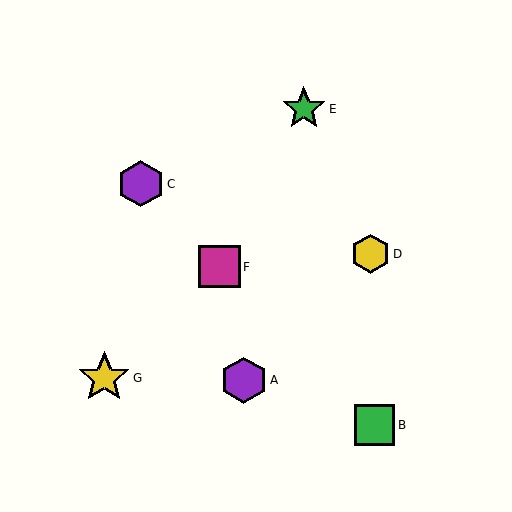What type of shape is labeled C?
Shape C is a purple hexagon.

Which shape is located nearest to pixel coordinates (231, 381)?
The purple hexagon (labeled A) at (244, 380) is nearest to that location.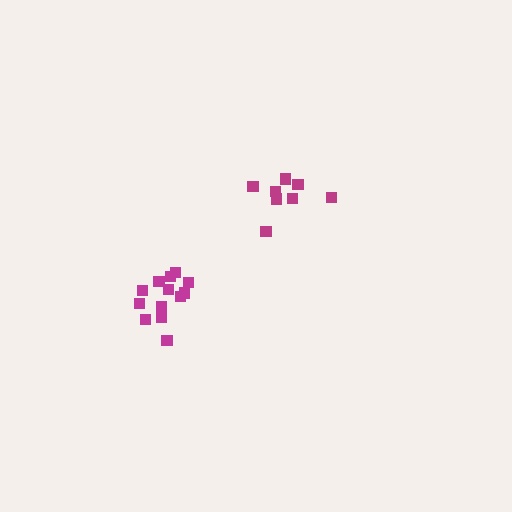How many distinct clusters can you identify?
There are 2 distinct clusters.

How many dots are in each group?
Group 1: 8 dots, Group 2: 13 dots (21 total).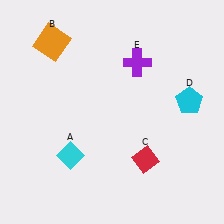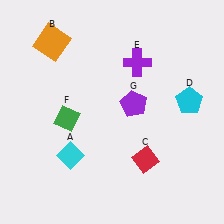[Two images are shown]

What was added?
A green diamond (F), a purple pentagon (G) were added in Image 2.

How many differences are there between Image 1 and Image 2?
There are 2 differences between the two images.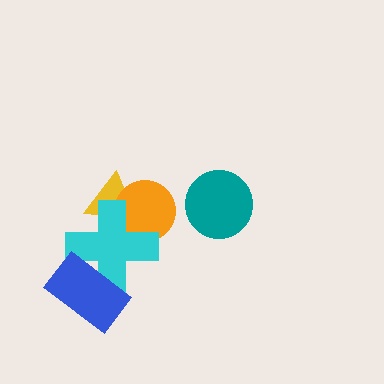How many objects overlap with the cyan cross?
3 objects overlap with the cyan cross.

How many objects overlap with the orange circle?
2 objects overlap with the orange circle.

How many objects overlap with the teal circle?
0 objects overlap with the teal circle.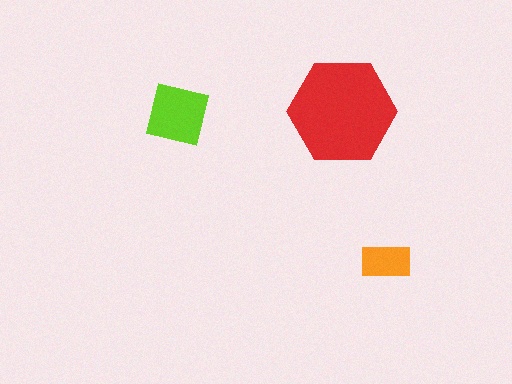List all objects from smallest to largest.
The orange rectangle, the lime square, the red hexagon.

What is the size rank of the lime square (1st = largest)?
2nd.